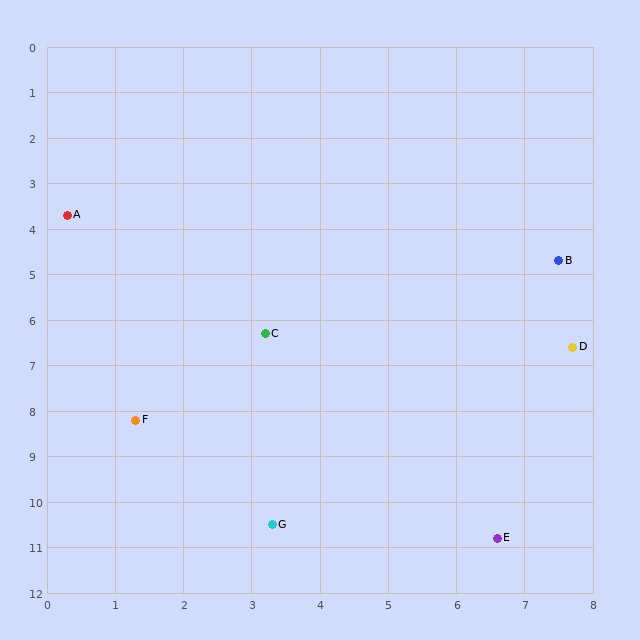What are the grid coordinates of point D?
Point D is at approximately (7.7, 6.6).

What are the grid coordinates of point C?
Point C is at approximately (3.2, 6.3).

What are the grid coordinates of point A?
Point A is at approximately (0.3, 3.7).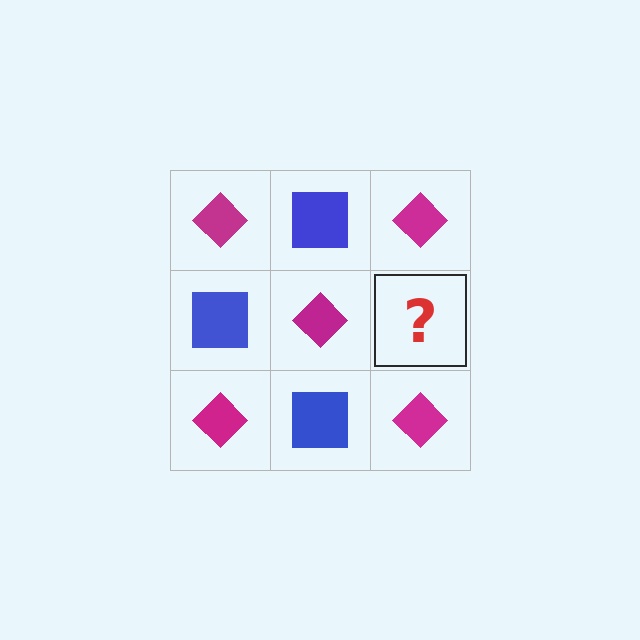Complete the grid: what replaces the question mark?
The question mark should be replaced with a blue square.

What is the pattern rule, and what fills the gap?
The rule is that it alternates magenta diamond and blue square in a checkerboard pattern. The gap should be filled with a blue square.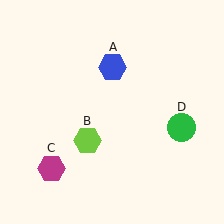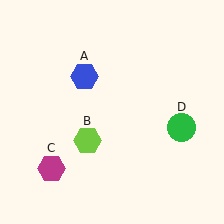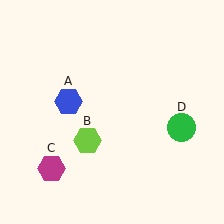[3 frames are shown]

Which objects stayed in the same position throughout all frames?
Lime hexagon (object B) and magenta hexagon (object C) and green circle (object D) remained stationary.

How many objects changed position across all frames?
1 object changed position: blue hexagon (object A).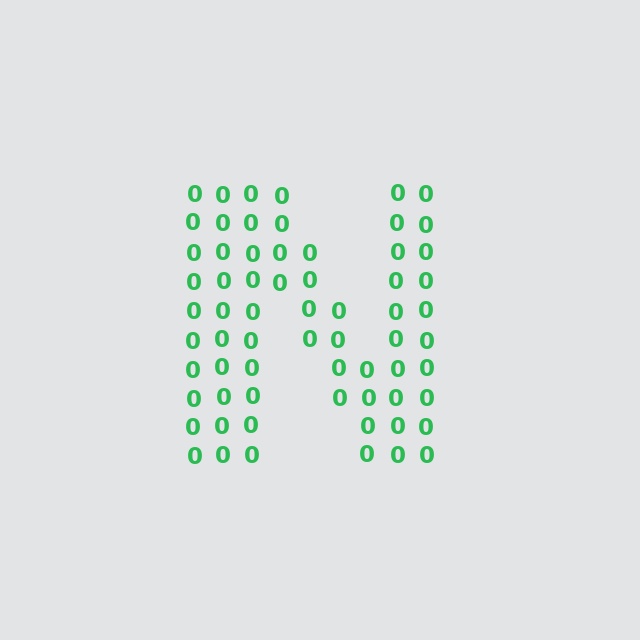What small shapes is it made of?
It is made of small digit 0's.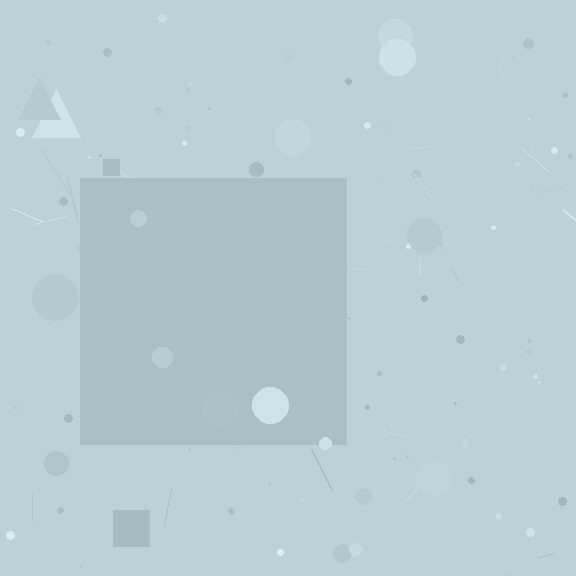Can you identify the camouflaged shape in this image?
The camouflaged shape is a square.